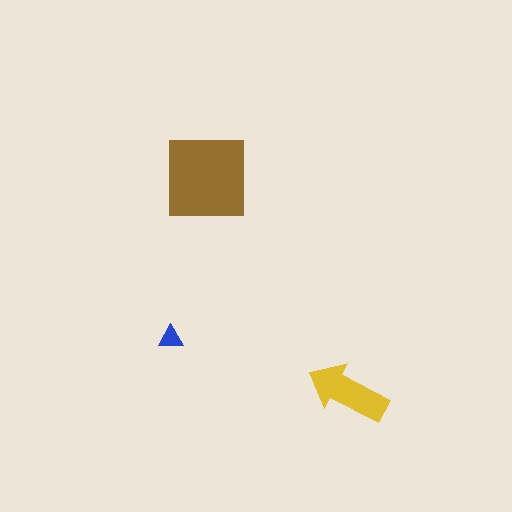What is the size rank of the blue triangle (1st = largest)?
3rd.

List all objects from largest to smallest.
The brown square, the yellow arrow, the blue triangle.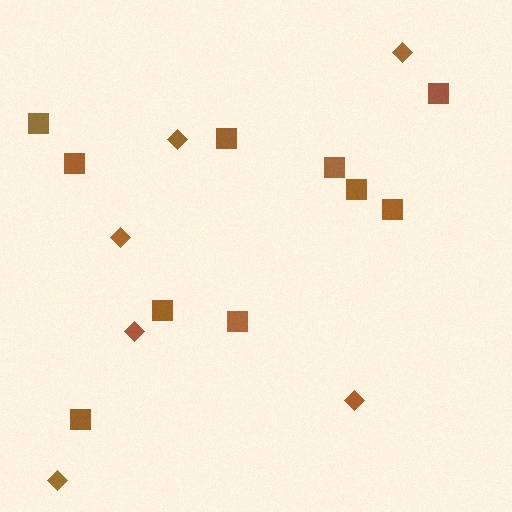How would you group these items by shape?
There are 2 groups: one group of squares (10) and one group of diamonds (6).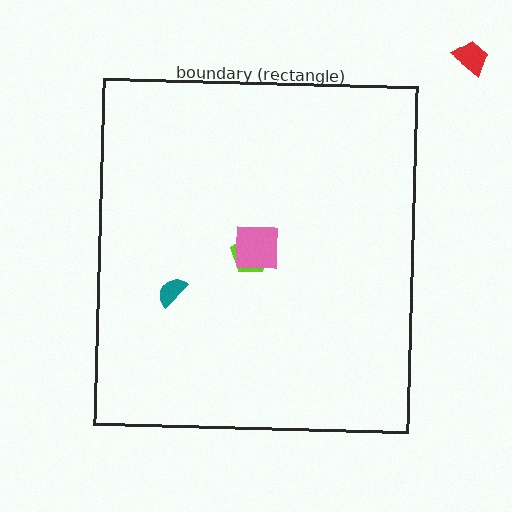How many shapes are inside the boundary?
3 inside, 1 outside.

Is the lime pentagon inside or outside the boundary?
Inside.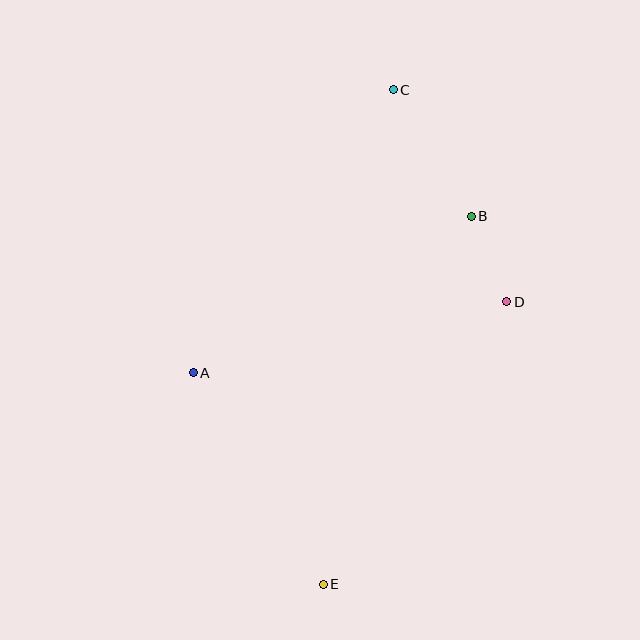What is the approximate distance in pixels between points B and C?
The distance between B and C is approximately 149 pixels.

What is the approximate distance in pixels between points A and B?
The distance between A and B is approximately 319 pixels.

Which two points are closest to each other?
Points B and D are closest to each other.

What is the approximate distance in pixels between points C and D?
The distance between C and D is approximately 240 pixels.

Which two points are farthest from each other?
Points C and E are farthest from each other.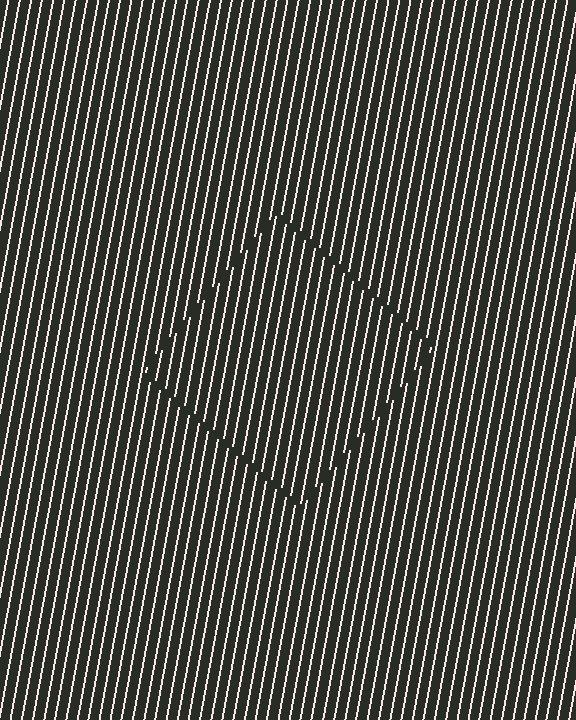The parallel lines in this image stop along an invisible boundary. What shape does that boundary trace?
An illusory square. The interior of the shape contains the same grating, shifted by half a period — the contour is defined by the phase discontinuity where line-ends from the inner and outer gratings abut.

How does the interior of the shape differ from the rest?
The interior of the shape contains the same grating, shifted by half a period — the contour is defined by the phase discontinuity where line-ends from the inner and outer gratings abut.